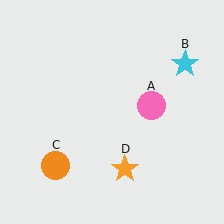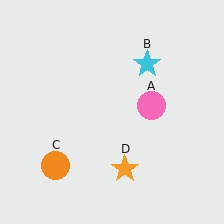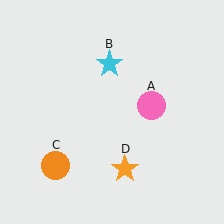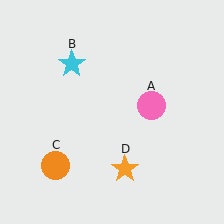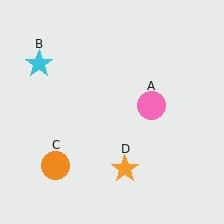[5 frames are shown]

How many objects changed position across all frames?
1 object changed position: cyan star (object B).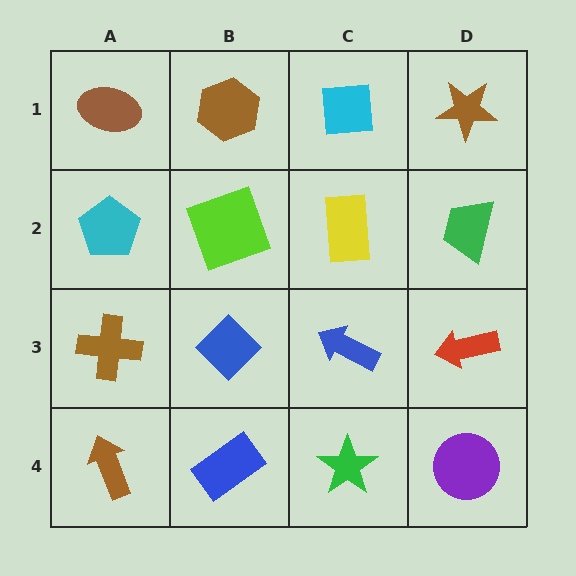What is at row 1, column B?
A brown hexagon.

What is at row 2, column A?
A cyan pentagon.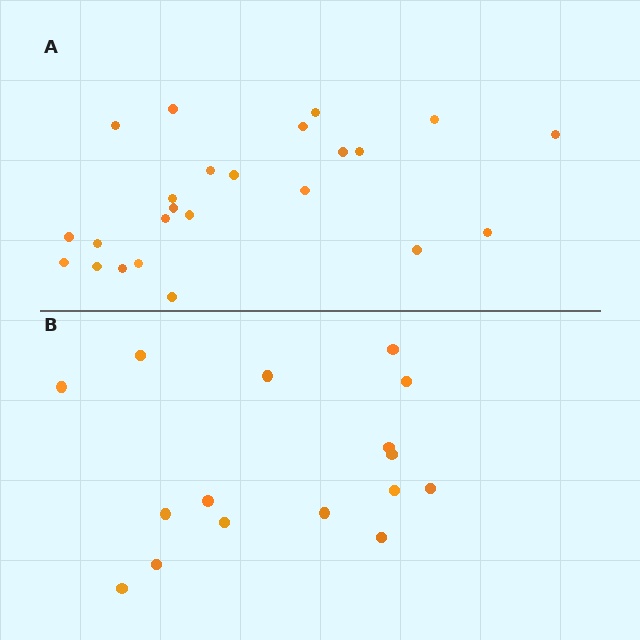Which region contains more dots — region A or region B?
Region A (the top region) has more dots.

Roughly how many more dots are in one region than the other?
Region A has roughly 8 or so more dots than region B.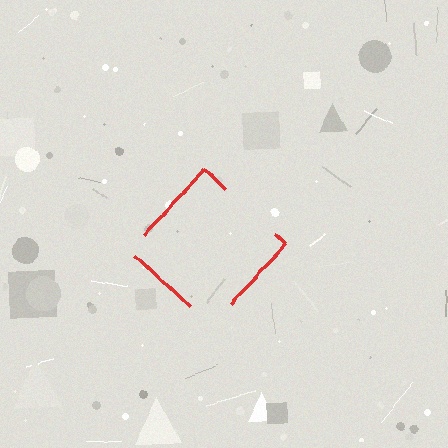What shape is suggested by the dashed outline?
The dashed outline suggests a diamond.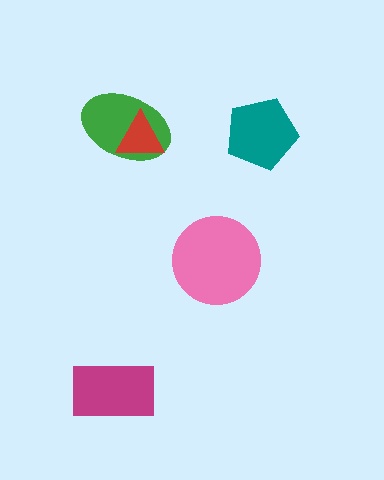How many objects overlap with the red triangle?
1 object overlaps with the red triangle.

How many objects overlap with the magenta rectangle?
0 objects overlap with the magenta rectangle.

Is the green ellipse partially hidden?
Yes, it is partially covered by another shape.